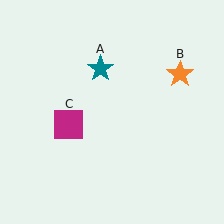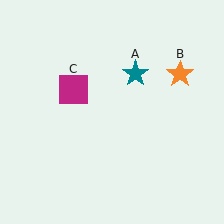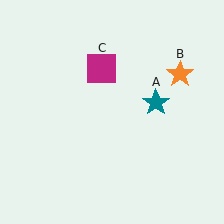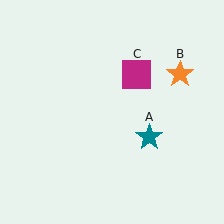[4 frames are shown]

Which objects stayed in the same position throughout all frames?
Orange star (object B) remained stationary.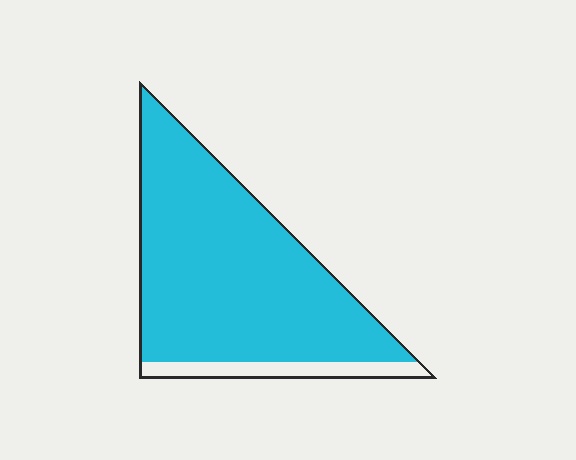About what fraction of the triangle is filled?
About nine tenths (9/10).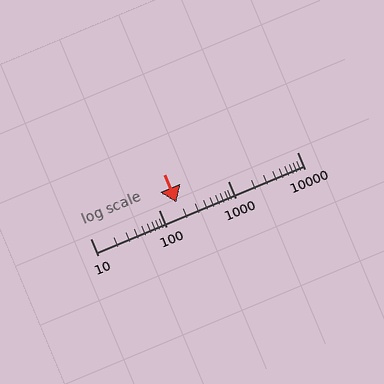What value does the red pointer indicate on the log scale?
The pointer indicates approximately 180.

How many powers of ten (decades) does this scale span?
The scale spans 3 decades, from 10 to 10000.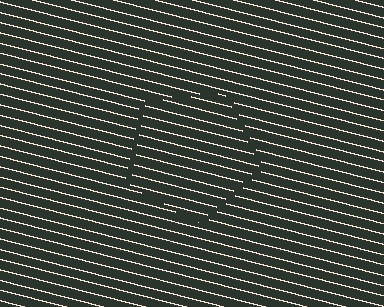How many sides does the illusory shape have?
5 sides — the line-ends trace a pentagon.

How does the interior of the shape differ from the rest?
The interior of the shape contains the same grating, shifted by half a period — the contour is defined by the phase discontinuity where line-ends from the inner and outer gratings abut.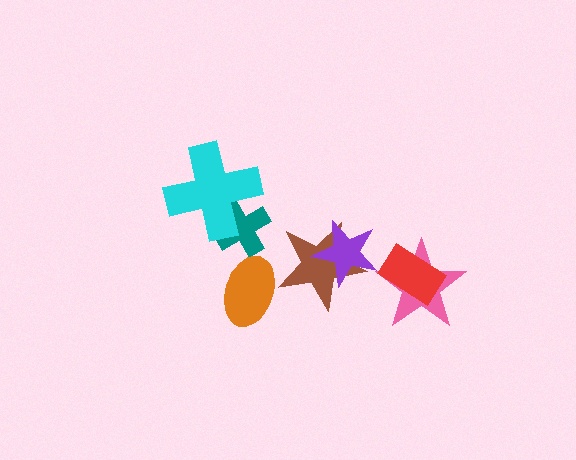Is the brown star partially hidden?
Yes, it is partially covered by another shape.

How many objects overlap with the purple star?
1 object overlaps with the purple star.